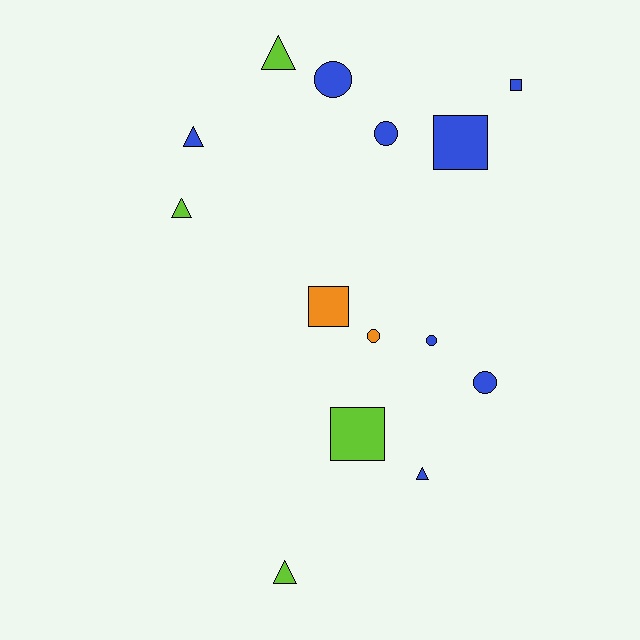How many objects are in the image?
There are 14 objects.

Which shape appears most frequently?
Triangle, with 5 objects.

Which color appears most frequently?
Blue, with 8 objects.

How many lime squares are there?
There is 1 lime square.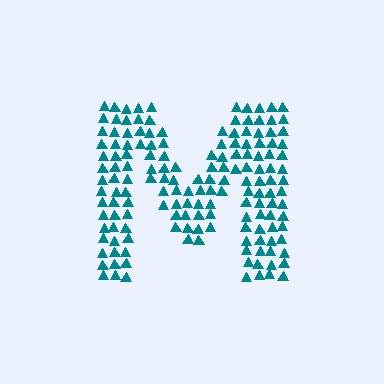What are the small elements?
The small elements are triangles.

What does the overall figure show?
The overall figure shows the letter M.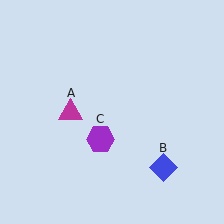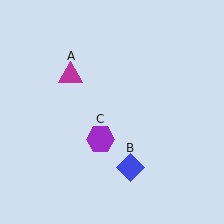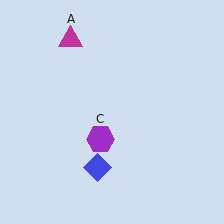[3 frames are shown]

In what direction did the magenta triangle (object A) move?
The magenta triangle (object A) moved up.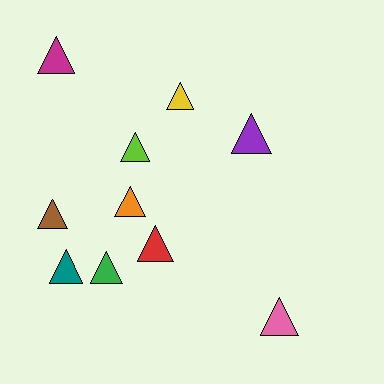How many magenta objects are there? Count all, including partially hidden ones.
There is 1 magenta object.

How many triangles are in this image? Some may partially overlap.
There are 10 triangles.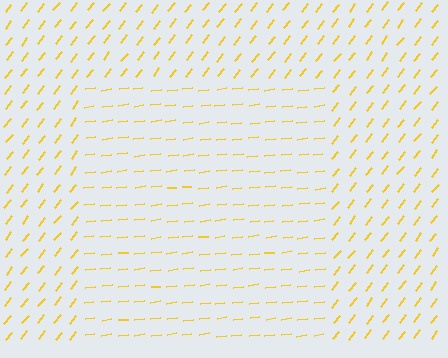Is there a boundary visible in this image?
Yes, there is a texture boundary formed by a change in line orientation.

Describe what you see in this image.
The image is filled with small yellow line segments. A rectangle region in the image has lines oriented differently from the surrounding lines, creating a visible texture boundary.